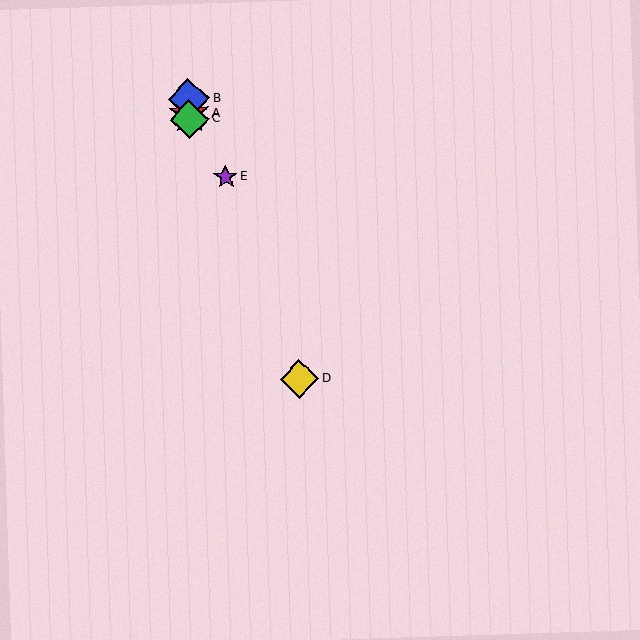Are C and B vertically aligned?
Yes, both are at x≈189.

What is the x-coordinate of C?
Object C is at x≈189.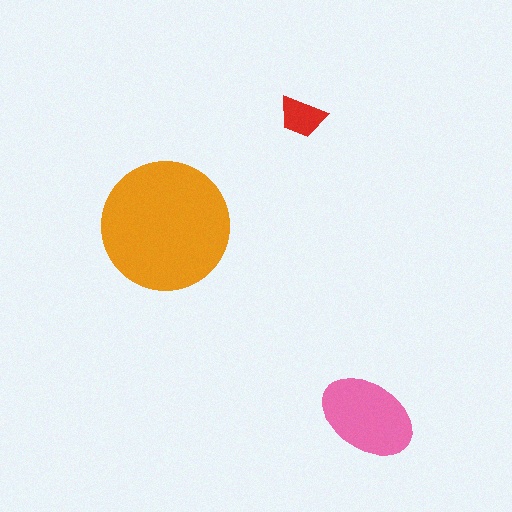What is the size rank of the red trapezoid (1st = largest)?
3rd.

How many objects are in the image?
There are 3 objects in the image.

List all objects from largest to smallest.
The orange circle, the pink ellipse, the red trapezoid.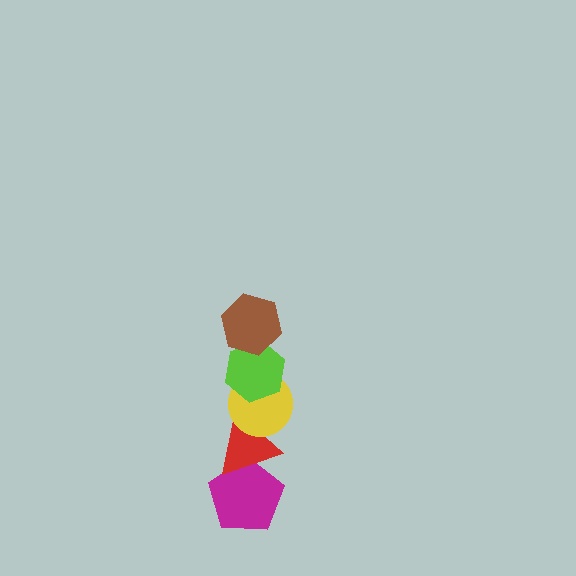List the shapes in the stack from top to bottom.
From top to bottom: the brown hexagon, the lime hexagon, the yellow circle, the red triangle, the magenta pentagon.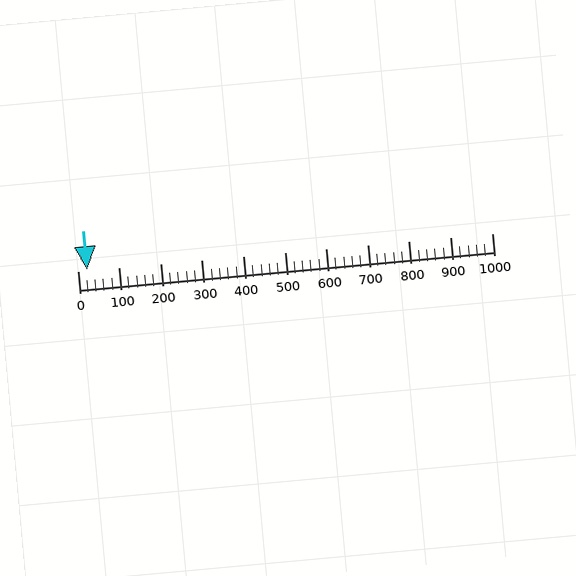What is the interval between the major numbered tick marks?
The major tick marks are spaced 100 units apart.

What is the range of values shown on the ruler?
The ruler shows values from 0 to 1000.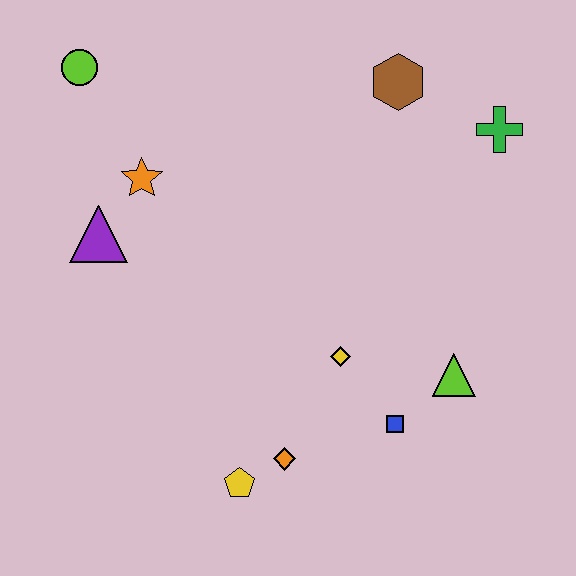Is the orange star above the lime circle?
No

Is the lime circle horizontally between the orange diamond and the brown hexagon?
No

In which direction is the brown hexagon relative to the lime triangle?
The brown hexagon is above the lime triangle.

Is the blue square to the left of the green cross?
Yes